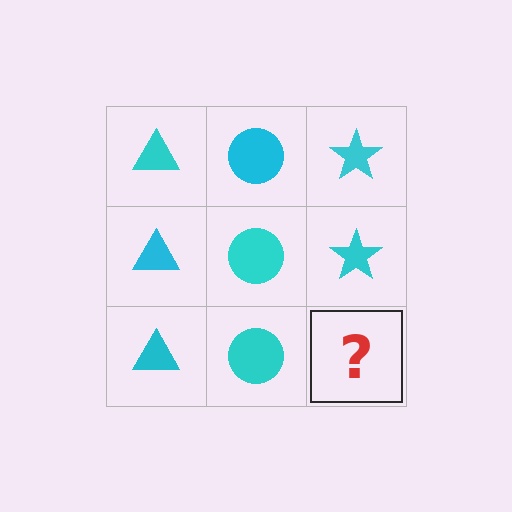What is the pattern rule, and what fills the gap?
The rule is that each column has a consistent shape. The gap should be filled with a cyan star.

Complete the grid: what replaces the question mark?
The question mark should be replaced with a cyan star.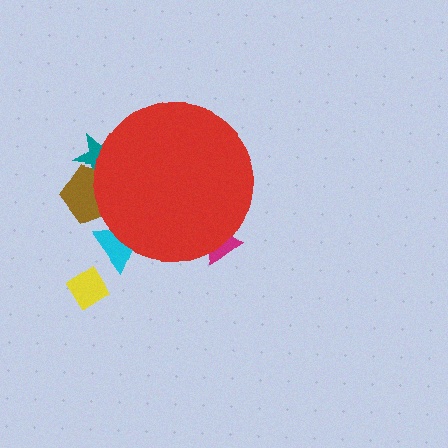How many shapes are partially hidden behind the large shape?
4 shapes are partially hidden.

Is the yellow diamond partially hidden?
No, the yellow diamond is fully visible.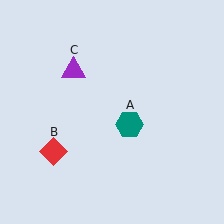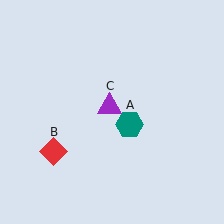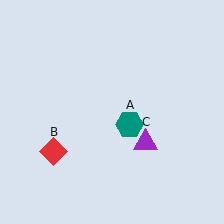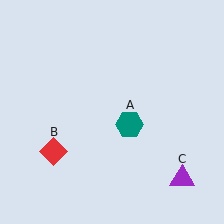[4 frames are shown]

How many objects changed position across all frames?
1 object changed position: purple triangle (object C).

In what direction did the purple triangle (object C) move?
The purple triangle (object C) moved down and to the right.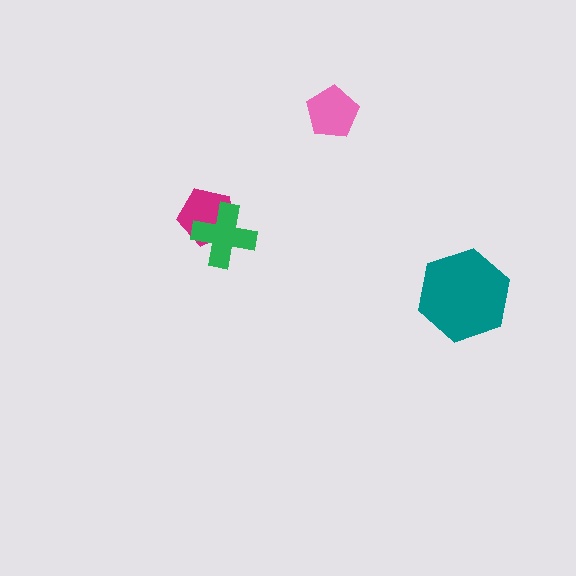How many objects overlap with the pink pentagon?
0 objects overlap with the pink pentagon.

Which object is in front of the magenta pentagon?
The green cross is in front of the magenta pentagon.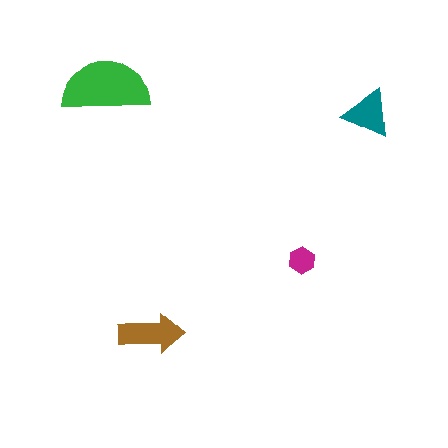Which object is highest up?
The green semicircle is topmost.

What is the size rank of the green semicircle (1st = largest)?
1st.